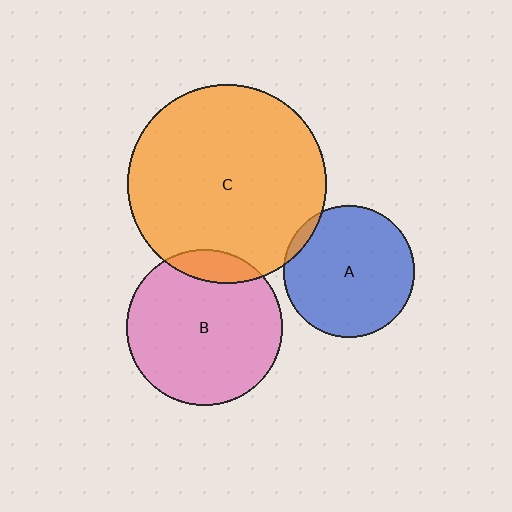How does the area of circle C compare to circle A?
Approximately 2.3 times.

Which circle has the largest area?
Circle C (orange).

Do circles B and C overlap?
Yes.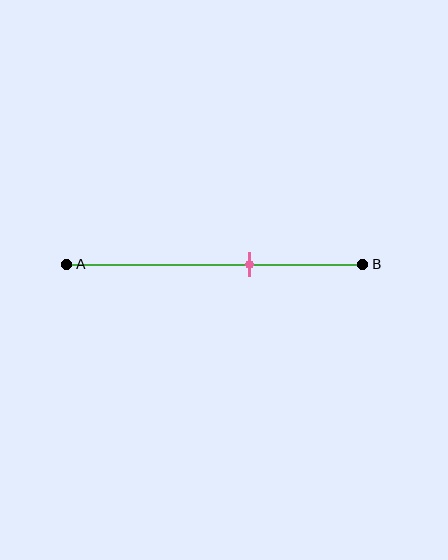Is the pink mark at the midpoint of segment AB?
No, the mark is at about 60% from A, not at the 50% midpoint.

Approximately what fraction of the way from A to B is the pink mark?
The pink mark is approximately 60% of the way from A to B.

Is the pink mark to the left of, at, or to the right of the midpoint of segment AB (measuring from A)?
The pink mark is to the right of the midpoint of segment AB.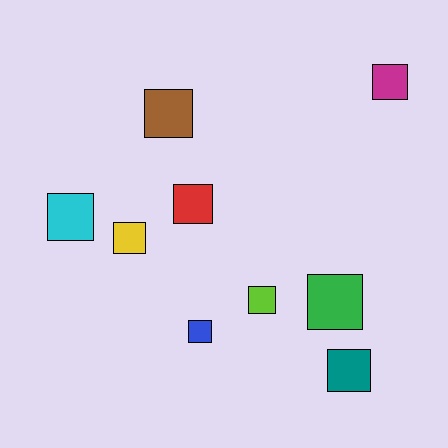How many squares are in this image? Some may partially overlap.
There are 9 squares.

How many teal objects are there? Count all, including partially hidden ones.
There is 1 teal object.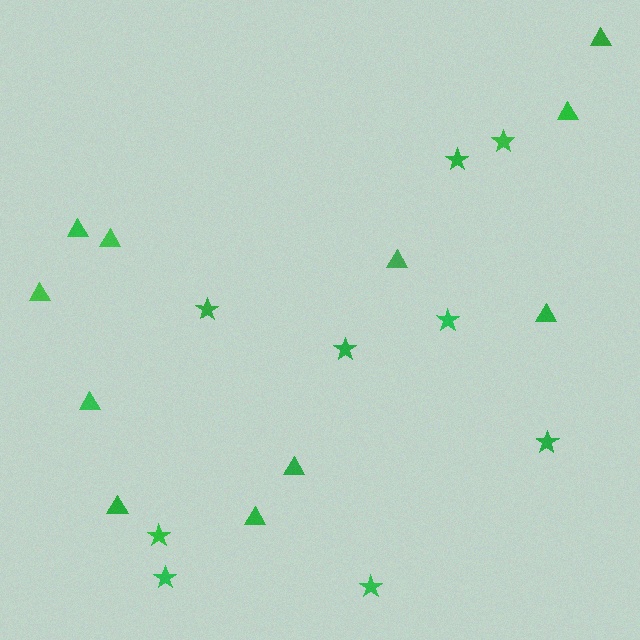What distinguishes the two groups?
There are 2 groups: one group of stars (9) and one group of triangles (11).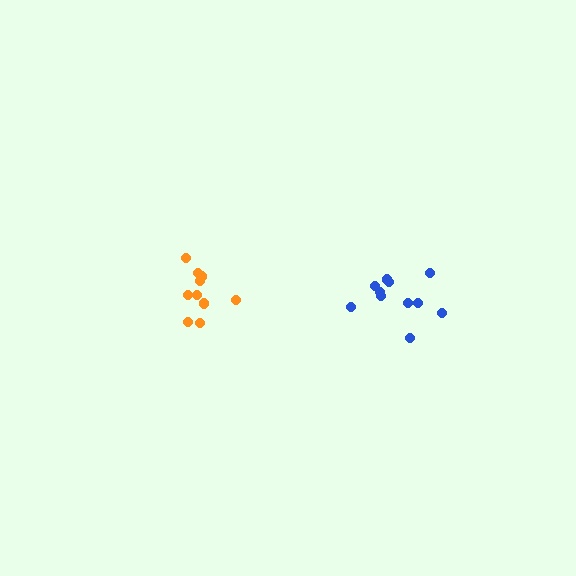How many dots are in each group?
Group 1: 11 dots, Group 2: 10 dots (21 total).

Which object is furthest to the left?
The orange cluster is leftmost.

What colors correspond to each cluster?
The clusters are colored: blue, orange.